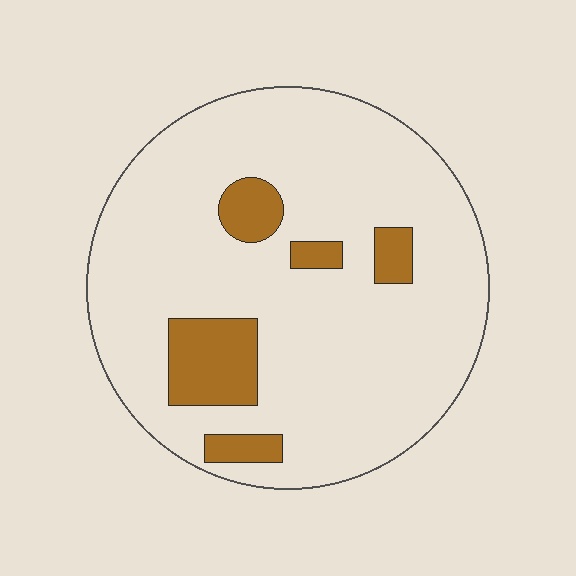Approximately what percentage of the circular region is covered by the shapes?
Approximately 15%.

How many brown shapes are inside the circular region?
5.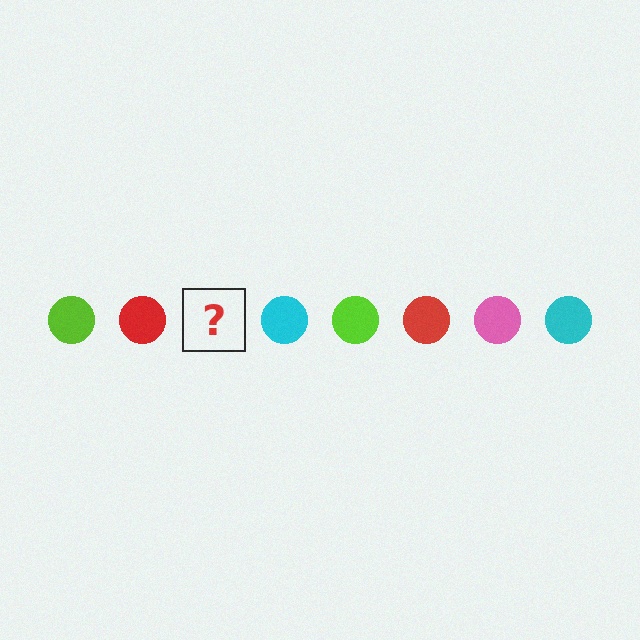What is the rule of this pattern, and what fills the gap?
The rule is that the pattern cycles through lime, red, pink, cyan circles. The gap should be filled with a pink circle.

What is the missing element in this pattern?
The missing element is a pink circle.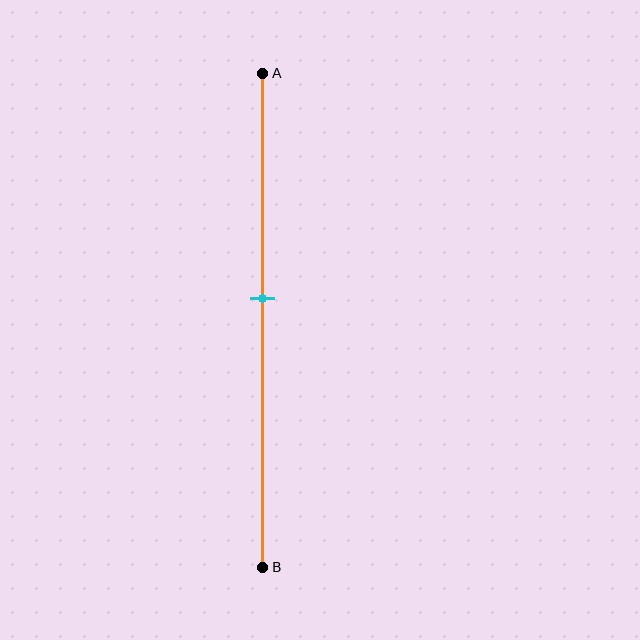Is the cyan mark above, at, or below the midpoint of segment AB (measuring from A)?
The cyan mark is above the midpoint of segment AB.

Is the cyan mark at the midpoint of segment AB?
No, the mark is at about 45% from A, not at the 50% midpoint.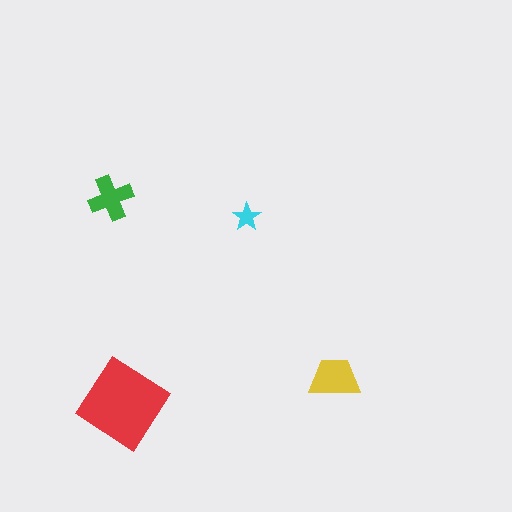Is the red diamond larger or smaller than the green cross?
Larger.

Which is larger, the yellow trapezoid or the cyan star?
The yellow trapezoid.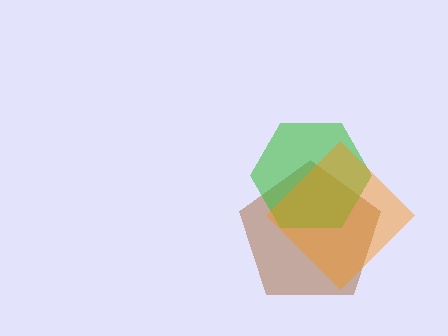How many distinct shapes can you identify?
There are 3 distinct shapes: a brown pentagon, a green hexagon, an orange diamond.